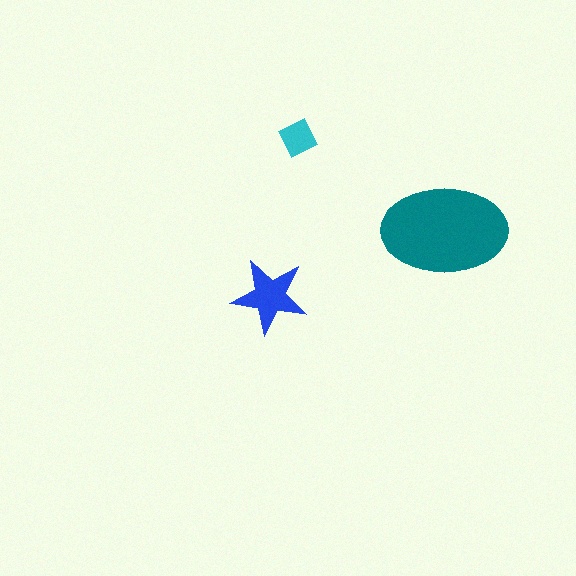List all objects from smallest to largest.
The cyan diamond, the blue star, the teal ellipse.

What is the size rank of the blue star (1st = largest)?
2nd.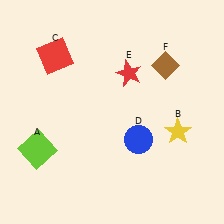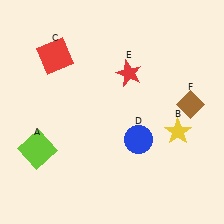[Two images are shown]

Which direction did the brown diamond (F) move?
The brown diamond (F) moved down.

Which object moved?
The brown diamond (F) moved down.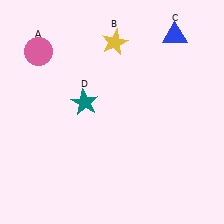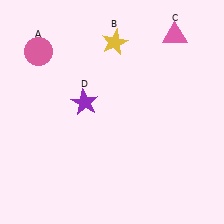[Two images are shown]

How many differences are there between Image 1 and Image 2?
There are 2 differences between the two images.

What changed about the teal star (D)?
In Image 1, D is teal. In Image 2, it changed to purple.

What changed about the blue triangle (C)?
In Image 1, C is blue. In Image 2, it changed to pink.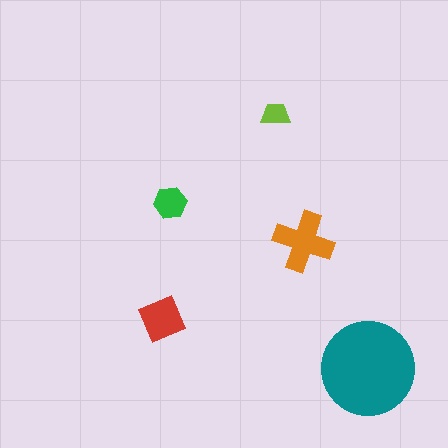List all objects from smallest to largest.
The lime trapezoid, the green hexagon, the red diamond, the orange cross, the teal circle.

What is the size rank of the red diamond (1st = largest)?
3rd.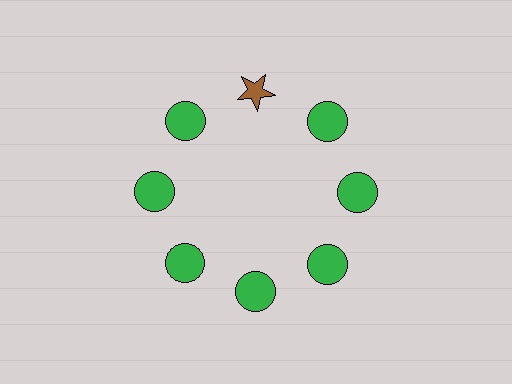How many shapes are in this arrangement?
There are 8 shapes arranged in a ring pattern.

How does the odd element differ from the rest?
It differs in both color (brown instead of green) and shape (star instead of circle).